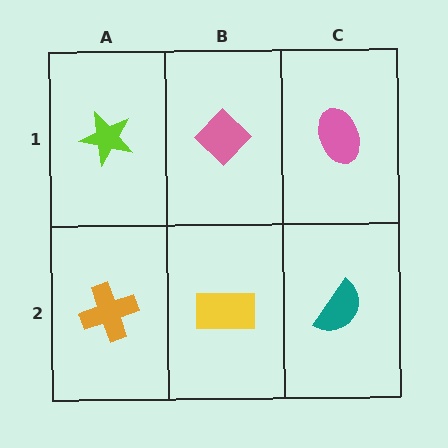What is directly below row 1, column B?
A yellow rectangle.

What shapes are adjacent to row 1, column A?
An orange cross (row 2, column A), a pink diamond (row 1, column B).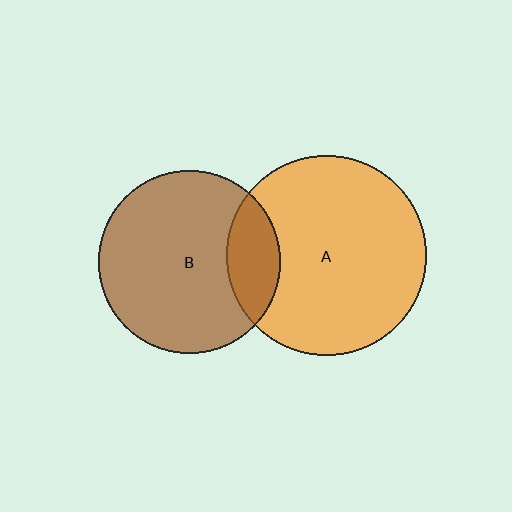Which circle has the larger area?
Circle A (orange).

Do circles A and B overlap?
Yes.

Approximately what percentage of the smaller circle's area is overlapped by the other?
Approximately 20%.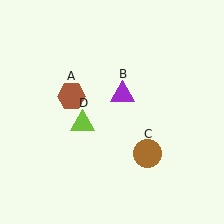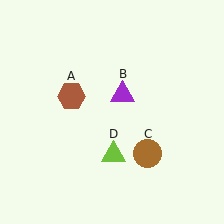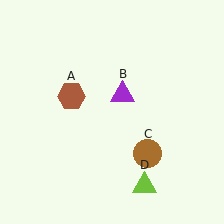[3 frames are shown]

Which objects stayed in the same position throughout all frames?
Brown hexagon (object A) and purple triangle (object B) and brown circle (object C) remained stationary.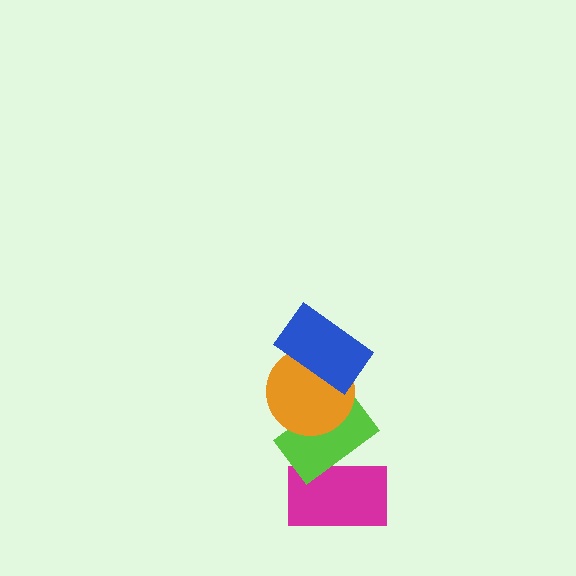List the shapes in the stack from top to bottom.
From top to bottom: the blue rectangle, the orange circle, the lime rectangle, the magenta rectangle.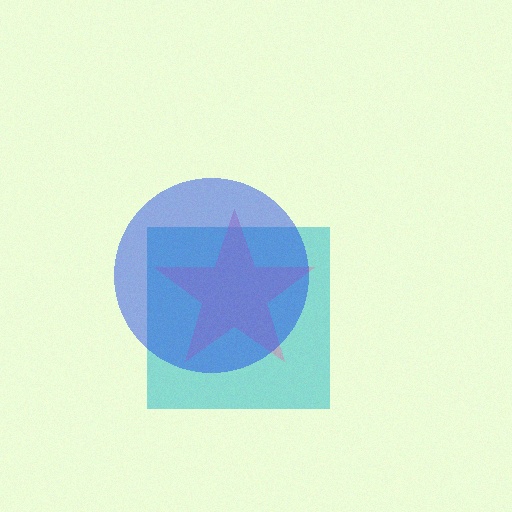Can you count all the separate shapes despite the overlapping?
Yes, there are 3 separate shapes.